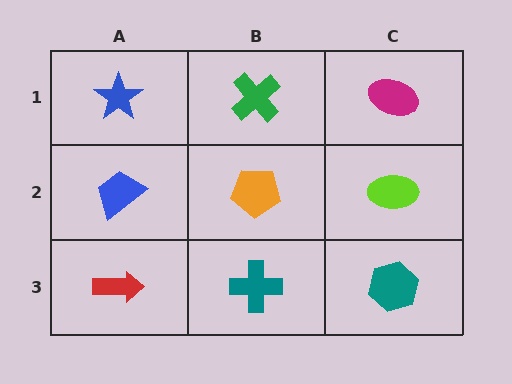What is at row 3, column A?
A red arrow.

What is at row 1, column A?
A blue star.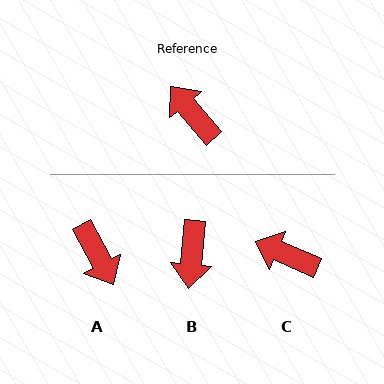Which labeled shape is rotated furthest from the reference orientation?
A, about 168 degrees away.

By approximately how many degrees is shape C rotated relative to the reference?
Approximately 27 degrees counter-clockwise.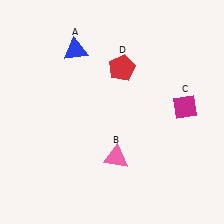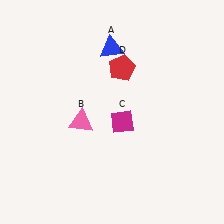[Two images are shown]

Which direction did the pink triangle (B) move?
The pink triangle (B) moved up.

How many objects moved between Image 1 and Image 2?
3 objects moved between the two images.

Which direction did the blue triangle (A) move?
The blue triangle (A) moved right.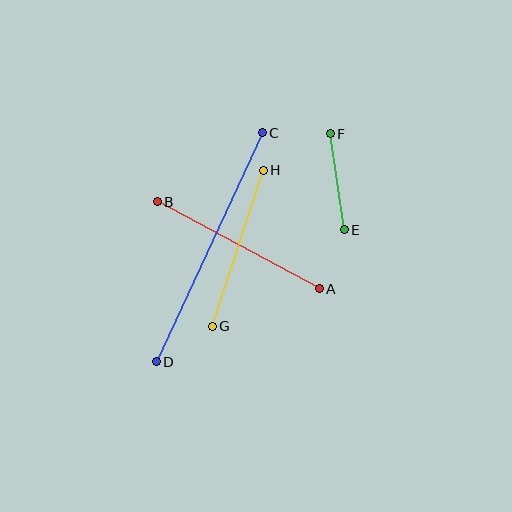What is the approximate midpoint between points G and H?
The midpoint is at approximately (238, 248) pixels.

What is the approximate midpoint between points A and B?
The midpoint is at approximately (238, 245) pixels.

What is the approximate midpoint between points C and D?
The midpoint is at approximately (209, 247) pixels.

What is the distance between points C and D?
The distance is approximately 252 pixels.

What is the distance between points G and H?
The distance is approximately 164 pixels.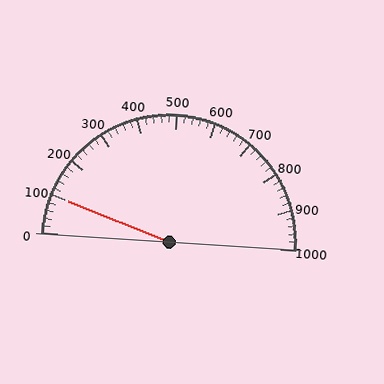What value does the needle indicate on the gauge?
The needle indicates approximately 100.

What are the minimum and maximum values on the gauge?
The gauge ranges from 0 to 1000.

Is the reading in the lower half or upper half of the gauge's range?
The reading is in the lower half of the range (0 to 1000).